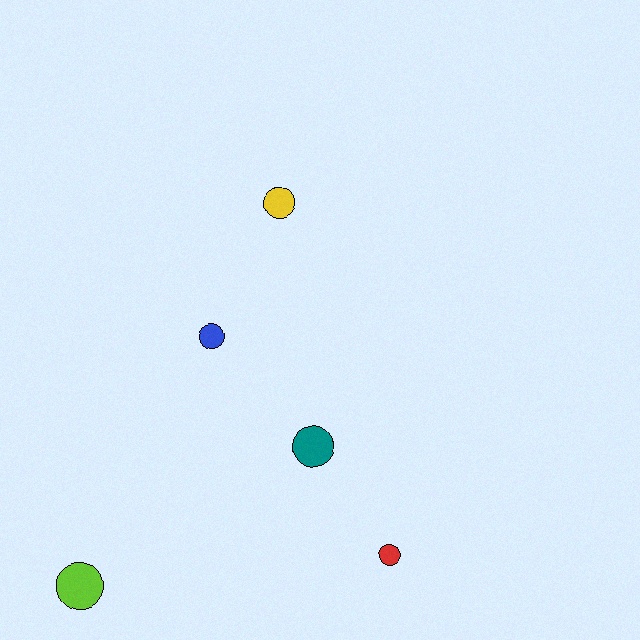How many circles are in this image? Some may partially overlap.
There are 5 circles.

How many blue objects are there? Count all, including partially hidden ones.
There is 1 blue object.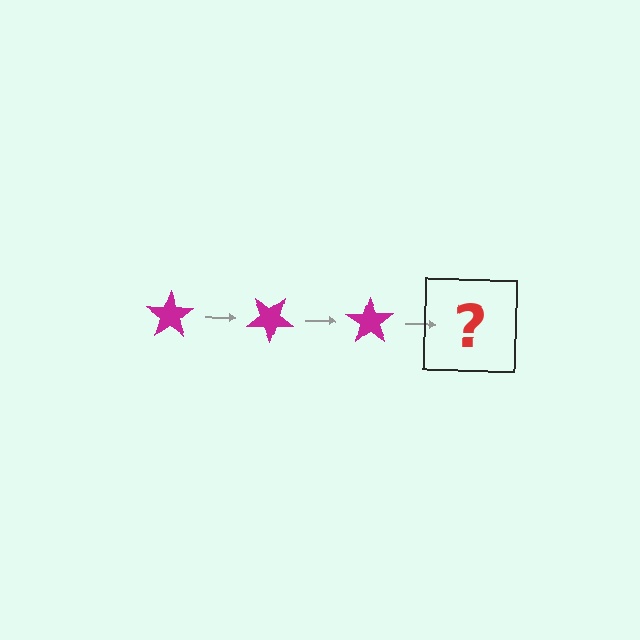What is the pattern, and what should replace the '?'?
The pattern is that the star rotates 35 degrees each step. The '?' should be a magenta star rotated 105 degrees.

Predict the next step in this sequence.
The next step is a magenta star rotated 105 degrees.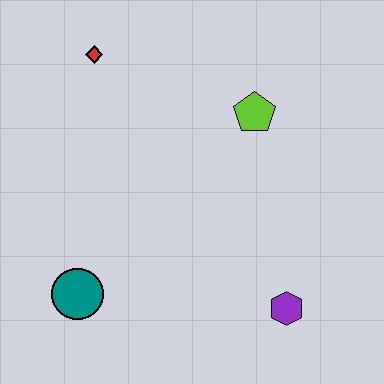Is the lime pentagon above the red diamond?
No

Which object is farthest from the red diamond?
The purple hexagon is farthest from the red diamond.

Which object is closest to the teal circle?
The purple hexagon is closest to the teal circle.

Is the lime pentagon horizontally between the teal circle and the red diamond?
No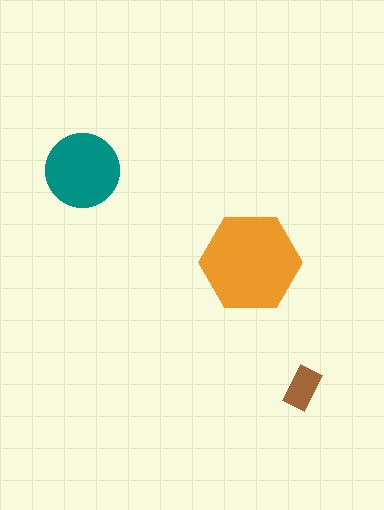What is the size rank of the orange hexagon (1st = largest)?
1st.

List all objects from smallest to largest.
The brown rectangle, the teal circle, the orange hexagon.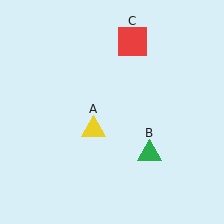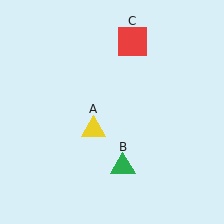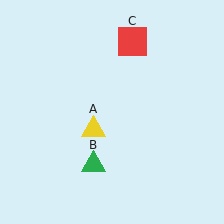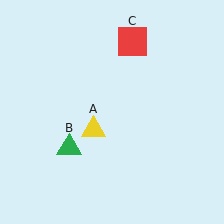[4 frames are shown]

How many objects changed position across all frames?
1 object changed position: green triangle (object B).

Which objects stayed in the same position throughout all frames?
Yellow triangle (object A) and red square (object C) remained stationary.